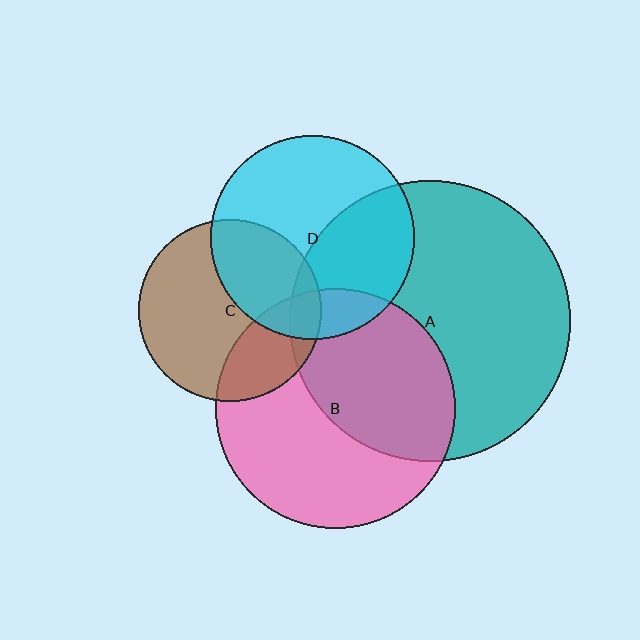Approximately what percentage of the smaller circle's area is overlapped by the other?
Approximately 15%.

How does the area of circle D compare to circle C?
Approximately 1.2 times.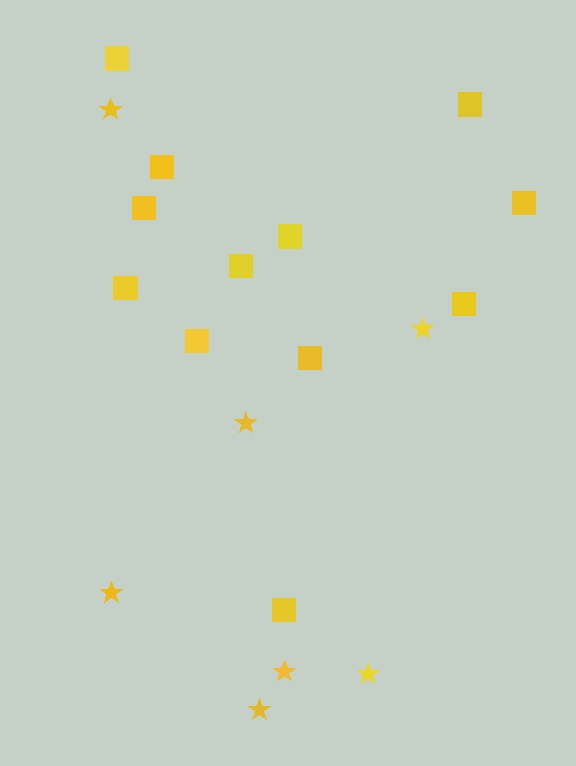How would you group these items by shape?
There are 2 groups: one group of stars (7) and one group of squares (12).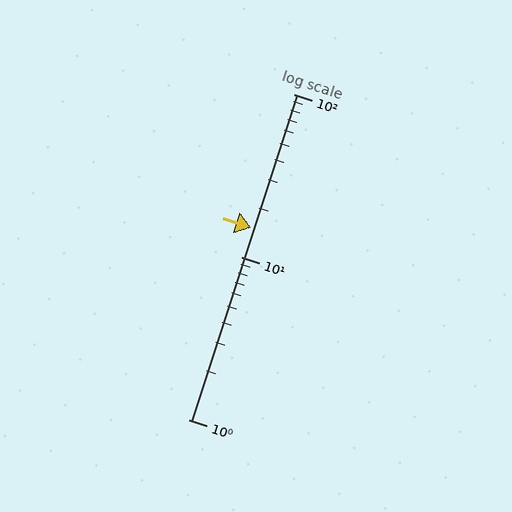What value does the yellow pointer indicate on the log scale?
The pointer indicates approximately 15.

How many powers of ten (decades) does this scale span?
The scale spans 2 decades, from 1 to 100.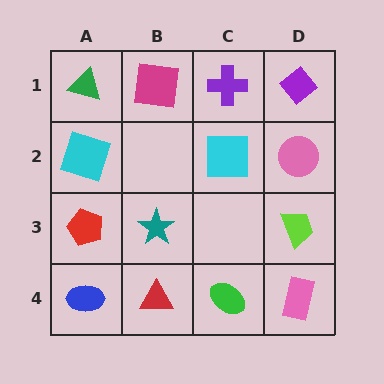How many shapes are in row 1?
4 shapes.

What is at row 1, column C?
A purple cross.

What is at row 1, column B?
A magenta square.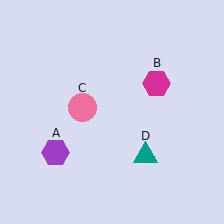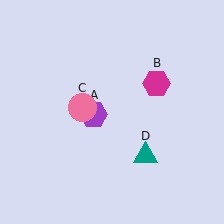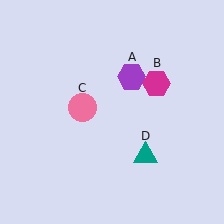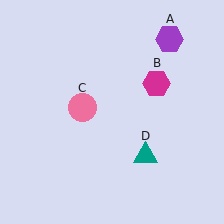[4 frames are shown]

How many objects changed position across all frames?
1 object changed position: purple hexagon (object A).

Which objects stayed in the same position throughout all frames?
Magenta hexagon (object B) and pink circle (object C) and teal triangle (object D) remained stationary.